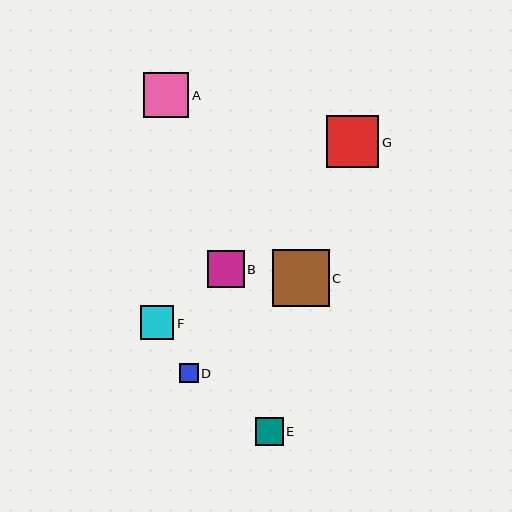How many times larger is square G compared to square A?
Square G is approximately 1.2 times the size of square A.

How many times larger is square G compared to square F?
Square G is approximately 1.6 times the size of square F.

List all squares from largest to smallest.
From largest to smallest: C, G, A, B, F, E, D.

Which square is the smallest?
Square D is the smallest with a size of approximately 19 pixels.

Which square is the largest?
Square C is the largest with a size of approximately 57 pixels.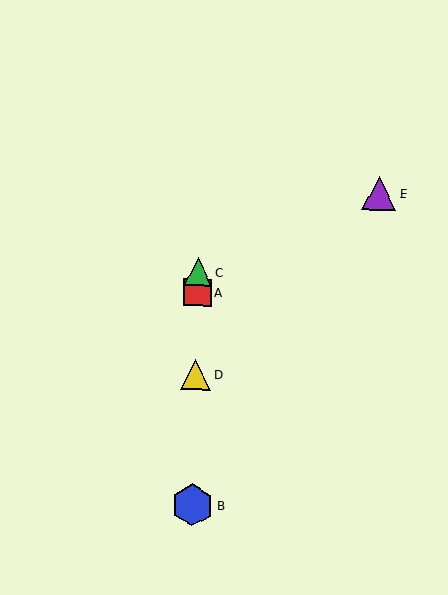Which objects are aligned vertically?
Objects A, B, C, D are aligned vertically.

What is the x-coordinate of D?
Object D is at x≈196.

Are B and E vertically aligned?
No, B is at x≈192 and E is at x≈379.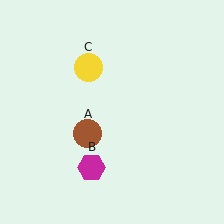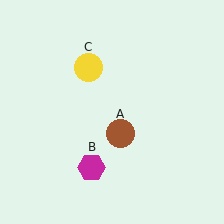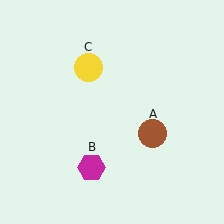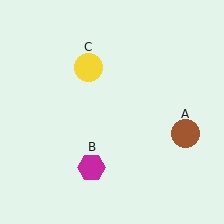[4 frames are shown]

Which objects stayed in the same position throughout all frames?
Magenta hexagon (object B) and yellow circle (object C) remained stationary.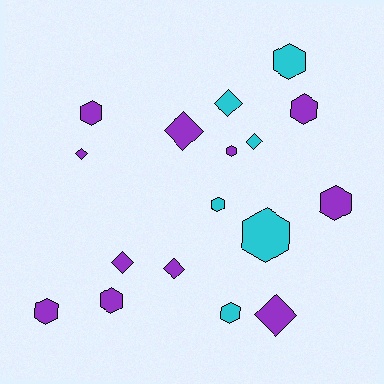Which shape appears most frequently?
Hexagon, with 10 objects.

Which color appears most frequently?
Purple, with 11 objects.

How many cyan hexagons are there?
There are 4 cyan hexagons.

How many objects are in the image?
There are 17 objects.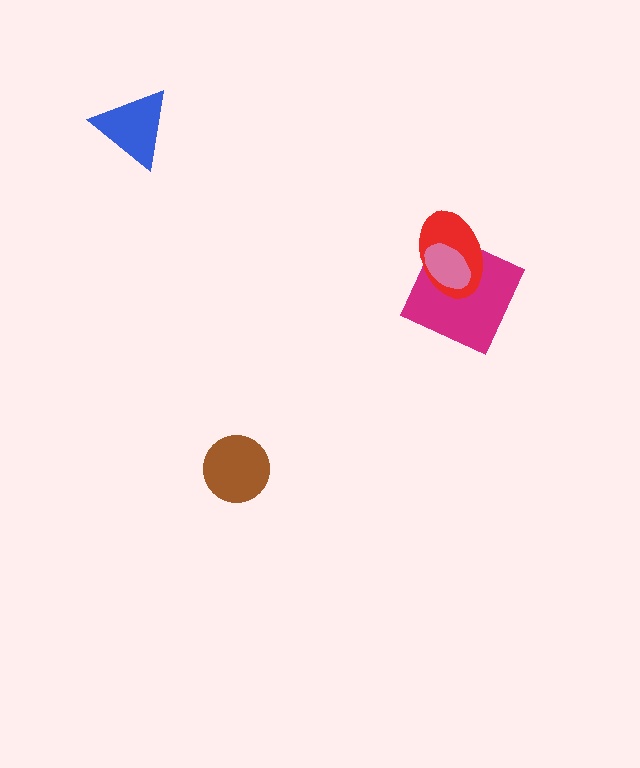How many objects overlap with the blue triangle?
0 objects overlap with the blue triangle.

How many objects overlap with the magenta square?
2 objects overlap with the magenta square.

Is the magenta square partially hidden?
Yes, it is partially covered by another shape.